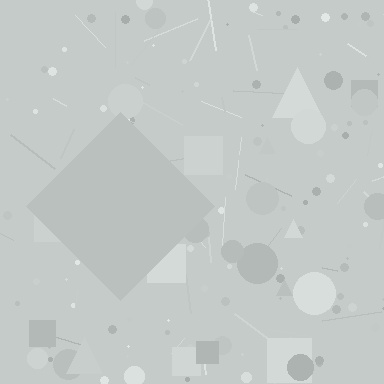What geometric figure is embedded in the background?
A diamond is embedded in the background.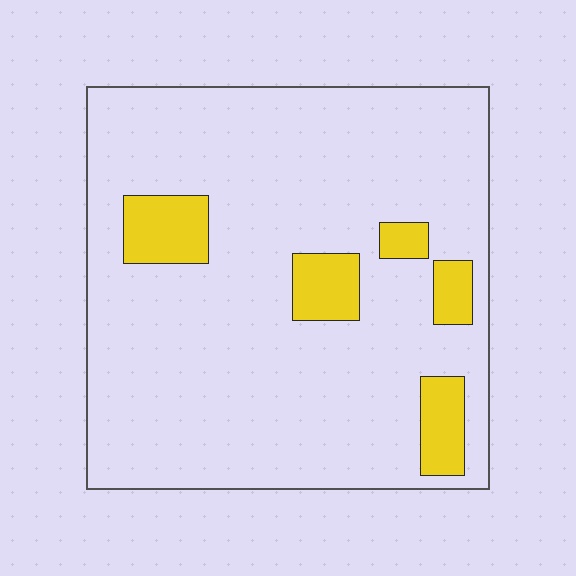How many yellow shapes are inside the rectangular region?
5.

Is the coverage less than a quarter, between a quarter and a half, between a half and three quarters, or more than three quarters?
Less than a quarter.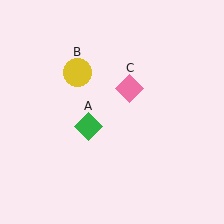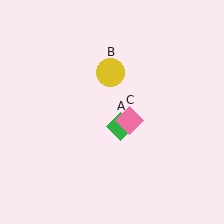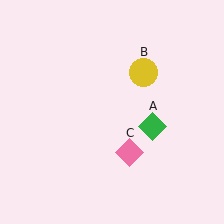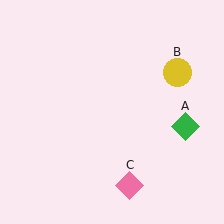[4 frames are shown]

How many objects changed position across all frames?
3 objects changed position: green diamond (object A), yellow circle (object B), pink diamond (object C).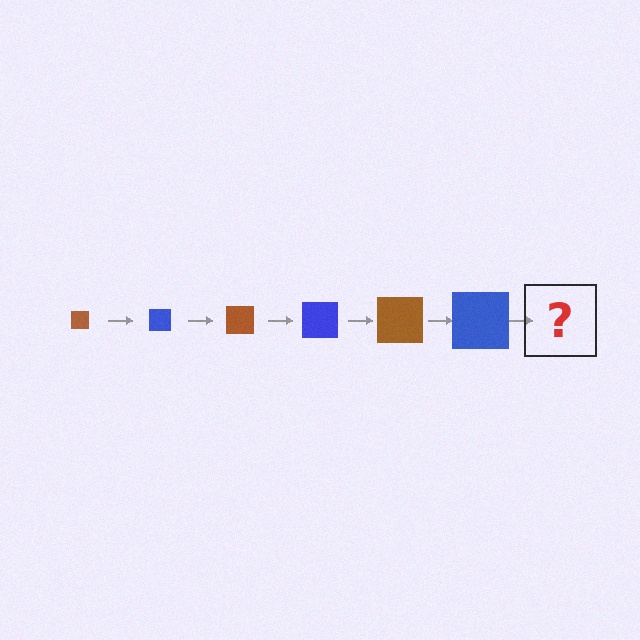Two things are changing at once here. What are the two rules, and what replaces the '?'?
The two rules are that the square grows larger each step and the color cycles through brown and blue. The '?' should be a brown square, larger than the previous one.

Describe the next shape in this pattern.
It should be a brown square, larger than the previous one.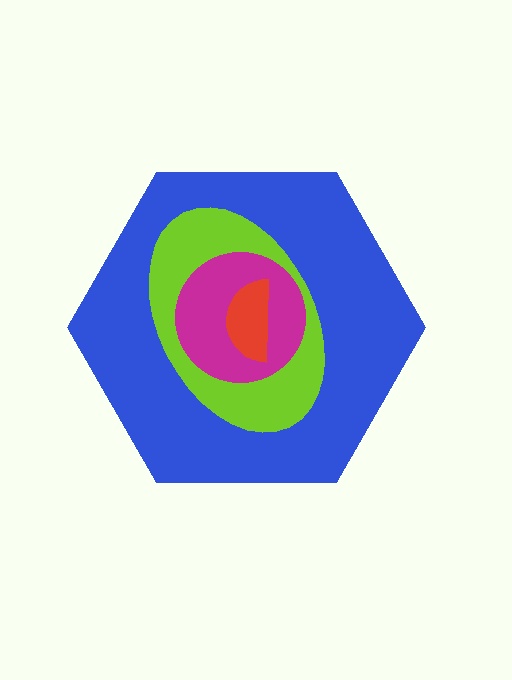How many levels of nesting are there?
4.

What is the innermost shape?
The red semicircle.